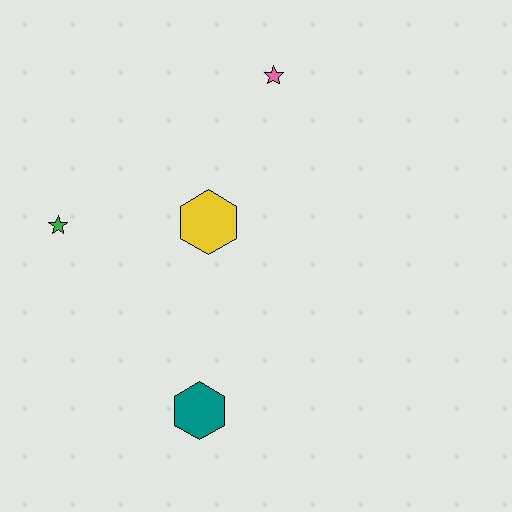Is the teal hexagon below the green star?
Yes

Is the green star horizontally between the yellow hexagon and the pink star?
No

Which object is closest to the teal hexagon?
The yellow hexagon is closest to the teal hexagon.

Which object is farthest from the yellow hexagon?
The teal hexagon is farthest from the yellow hexagon.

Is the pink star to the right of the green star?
Yes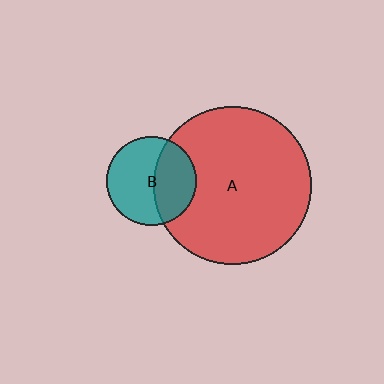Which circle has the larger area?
Circle A (red).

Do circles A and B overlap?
Yes.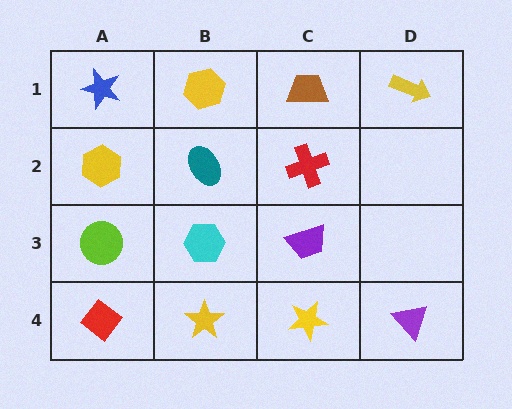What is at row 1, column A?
A blue star.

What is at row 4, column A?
A red diamond.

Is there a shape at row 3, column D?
No, that cell is empty.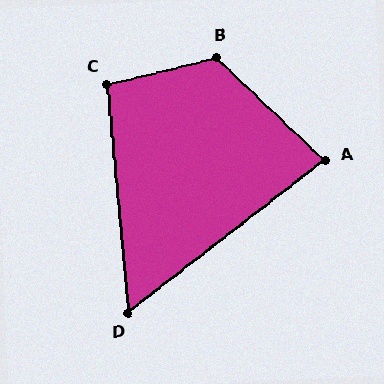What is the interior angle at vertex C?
Approximately 99 degrees (obtuse).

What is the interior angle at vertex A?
Approximately 81 degrees (acute).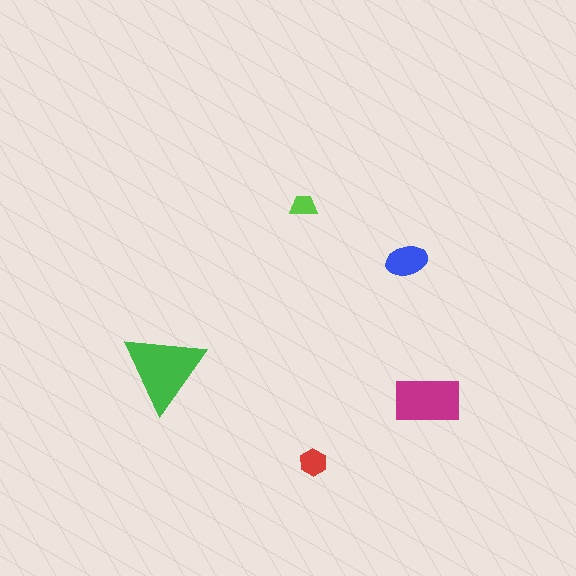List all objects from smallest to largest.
The lime trapezoid, the red hexagon, the blue ellipse, the magenta rectangle, the green triangle.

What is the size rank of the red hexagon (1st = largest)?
4th.